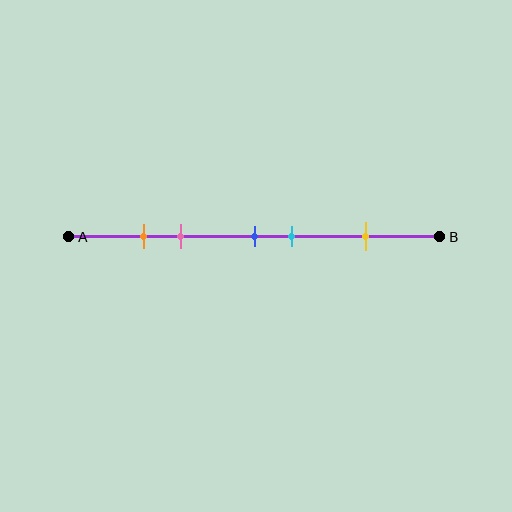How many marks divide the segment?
There are 5 marks dividing the segment.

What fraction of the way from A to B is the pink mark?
The pink mark is approximately 30% (0.3) of the way from A to B.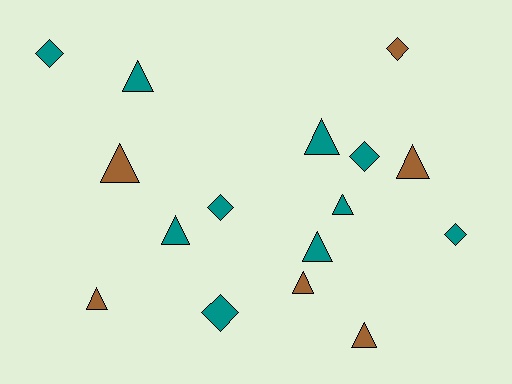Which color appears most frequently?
Teal, with 10 objects.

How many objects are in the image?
There are 16 objects.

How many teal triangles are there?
There are 5 teal triangles.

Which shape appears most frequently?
Triangle, with 10 objects.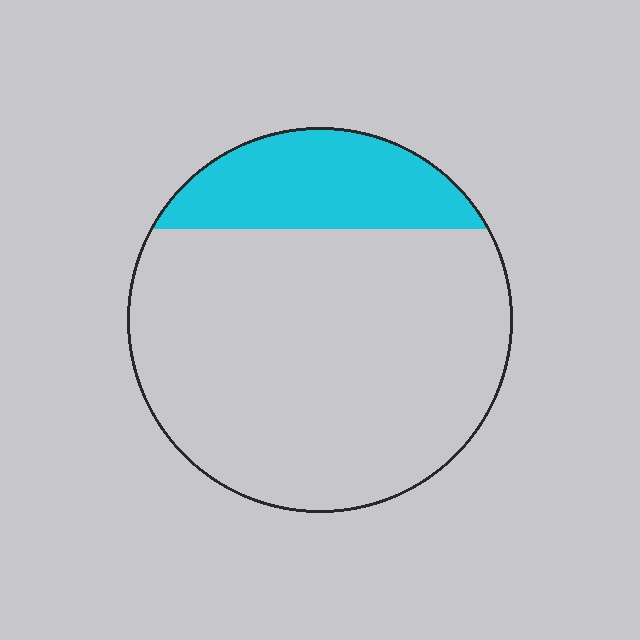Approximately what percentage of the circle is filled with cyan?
Approximately 20%.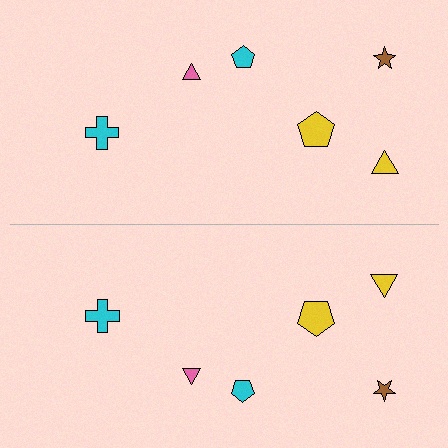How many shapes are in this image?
There are 12 shapes in this image.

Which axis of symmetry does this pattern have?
The pattern has a horizontal axis of symmetry running through the center of the image.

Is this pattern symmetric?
Yes, this pattern has bilateral (reflection) symmetry.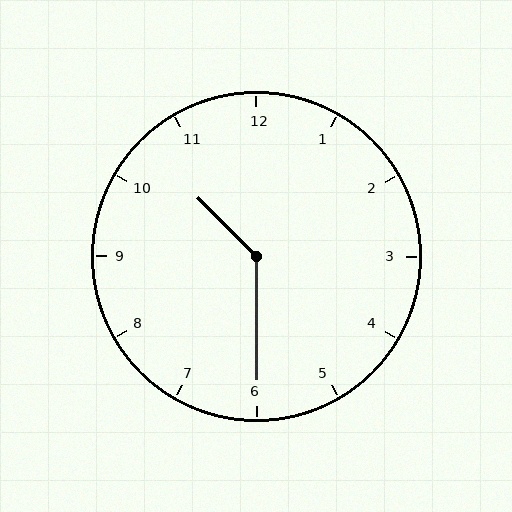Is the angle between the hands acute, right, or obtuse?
It is obtuse.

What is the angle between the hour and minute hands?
Approximately 135 degrees.